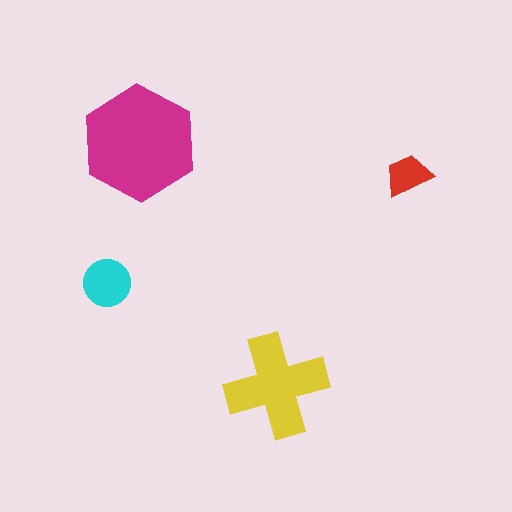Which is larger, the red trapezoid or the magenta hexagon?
The magenta hexagon.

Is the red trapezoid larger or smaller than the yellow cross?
Smaller.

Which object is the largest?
The magenta hexagon.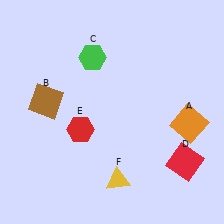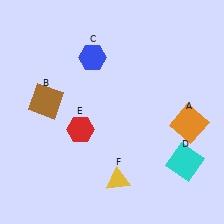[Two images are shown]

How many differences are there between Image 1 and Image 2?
There are 2 differences between the two images.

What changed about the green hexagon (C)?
In Image 1, C is green. In Image 2, it changed to blue.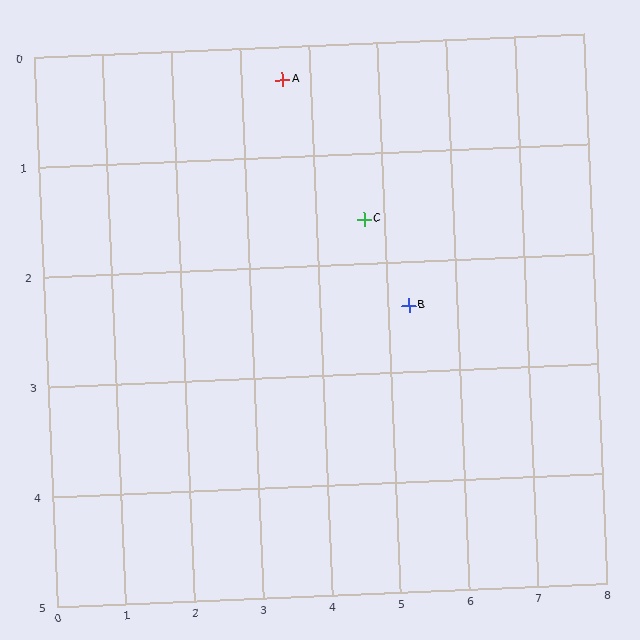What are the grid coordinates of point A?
Point A is at approximately (3.6, 0.3).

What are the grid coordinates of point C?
Point C is at approximately (4.7, 1.6).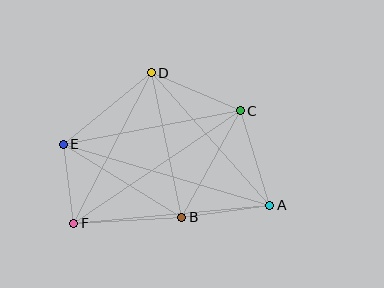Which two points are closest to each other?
Points E and F are closest to each other.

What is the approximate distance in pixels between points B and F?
The distance between B and F is approximately 108 pixels.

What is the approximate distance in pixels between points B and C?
The distance between B and C is approximately 122 pixels.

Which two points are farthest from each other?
Points A and E are farthest from each other.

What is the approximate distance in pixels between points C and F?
The distance between C and F is approximately 201 pixels.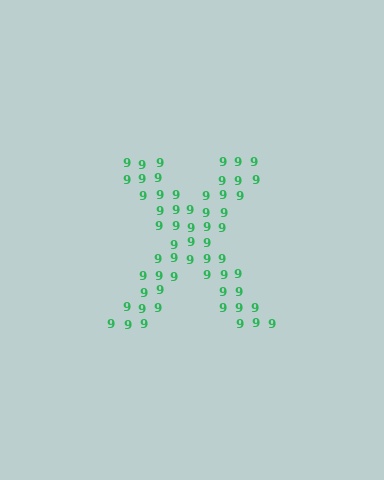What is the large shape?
The large shape is the letter X.